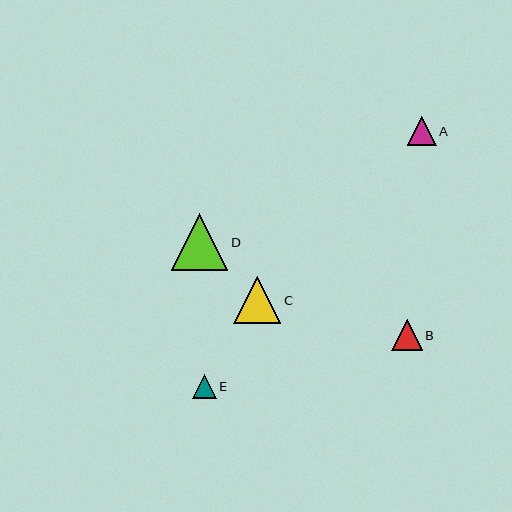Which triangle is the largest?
Triangle D is the largest with a size of approximately 57 pixels.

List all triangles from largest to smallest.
From largest to smallest: D, C, B, A, E.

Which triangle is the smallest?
Triangle E is the smallest with a size of approximately 24 pixels.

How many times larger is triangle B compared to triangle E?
Triangle B is approximately 1.3 times the size of triangle E.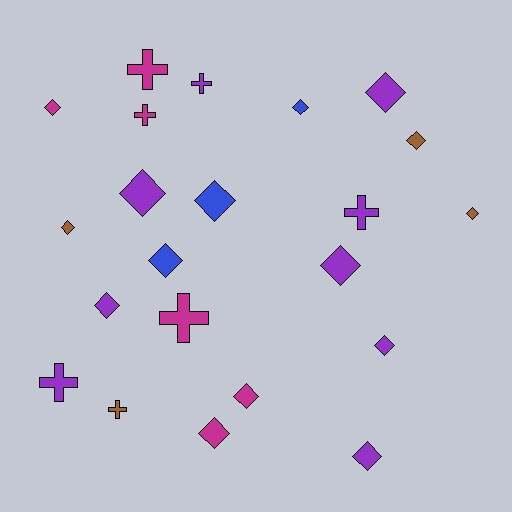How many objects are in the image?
There are 22 objects.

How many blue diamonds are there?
There are 3 blue diamonds.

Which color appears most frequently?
Purple, with 9 objects.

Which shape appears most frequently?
Diamond, with 15 objects.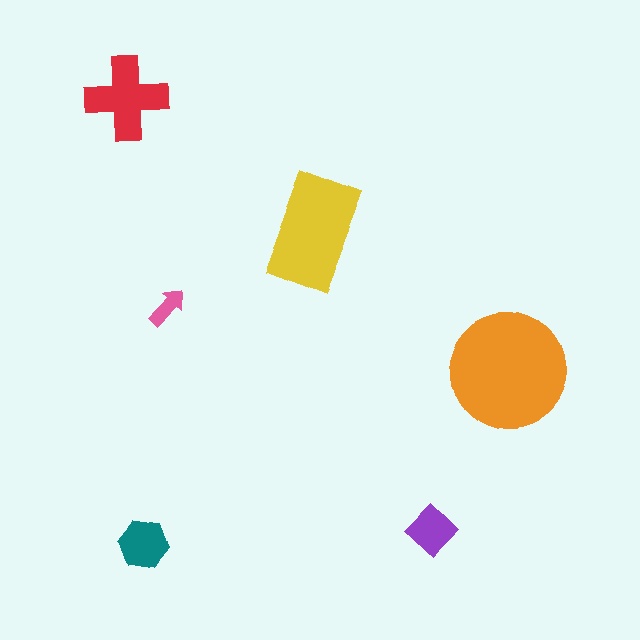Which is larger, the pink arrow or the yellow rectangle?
The yellow rectangle.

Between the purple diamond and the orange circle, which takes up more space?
The orange circle.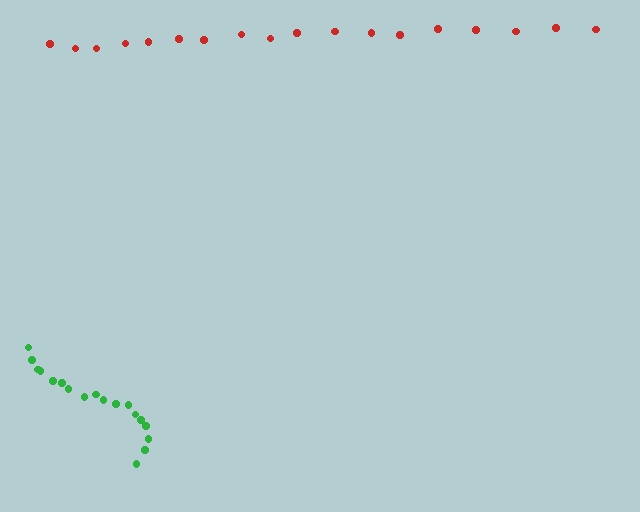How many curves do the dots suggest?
There are 2 distinct paths.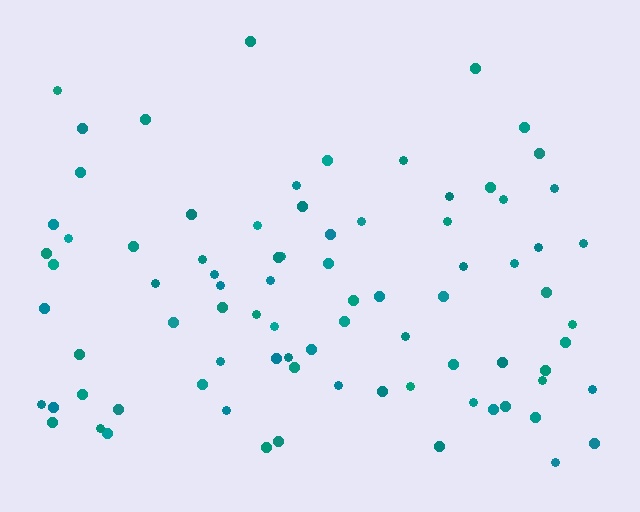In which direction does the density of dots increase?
From top to bottom, with the bottom side densest.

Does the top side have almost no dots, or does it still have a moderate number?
Still a moderate number, just noticeably fewer than the bottom.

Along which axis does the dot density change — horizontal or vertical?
Vertical.